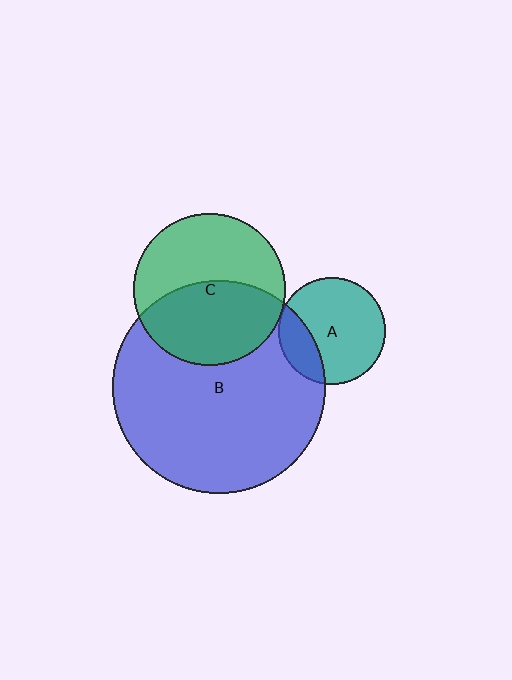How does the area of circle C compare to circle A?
Approximately 2.0 times.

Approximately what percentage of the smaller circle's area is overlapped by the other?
Approximately 5%.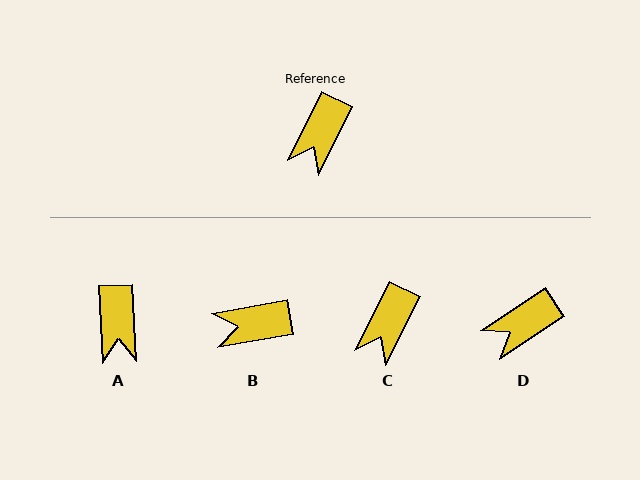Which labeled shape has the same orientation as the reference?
C.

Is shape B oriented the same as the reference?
No, it is off by about 54 degrees.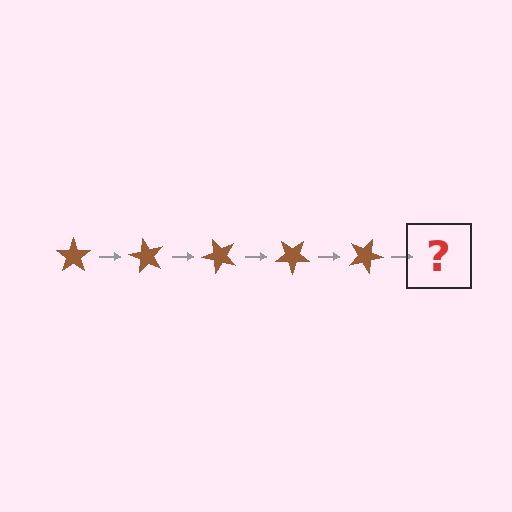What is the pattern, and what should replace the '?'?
The pattern is that the star rotates 60 degrees each step. The '?' should be a brown star rotated 300 degrees.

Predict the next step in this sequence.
The next step is a brown star rotated 300 degrees.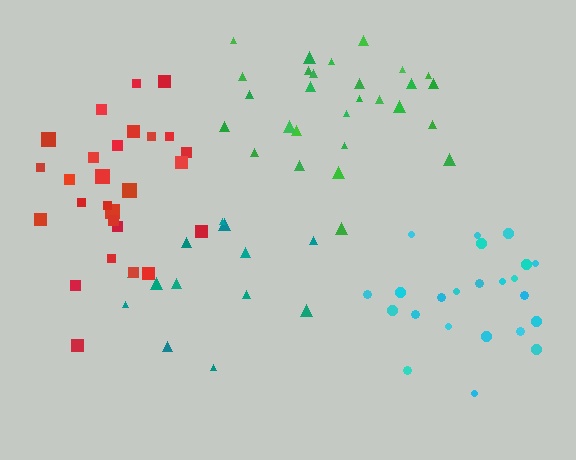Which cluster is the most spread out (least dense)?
Teal.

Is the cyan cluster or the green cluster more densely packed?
Cyan.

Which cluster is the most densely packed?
Cyan.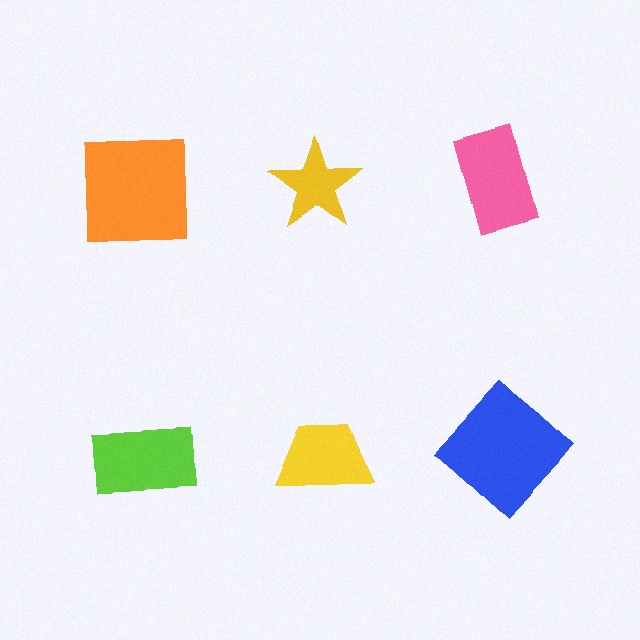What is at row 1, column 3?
A pink rectangle.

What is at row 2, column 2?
A yellow trapezoid.